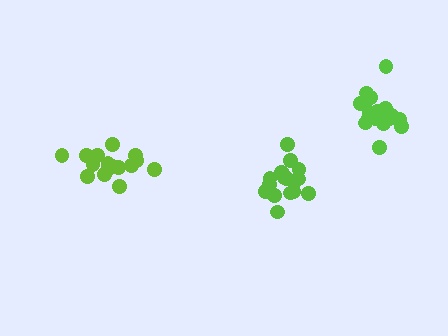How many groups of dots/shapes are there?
There are 3 groups.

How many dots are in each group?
Group 1: 16 dots, Group 2: 17 dots, Group 3: 17 dots (50 total).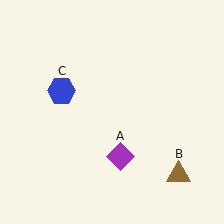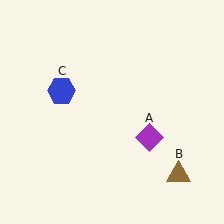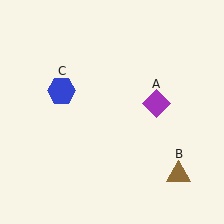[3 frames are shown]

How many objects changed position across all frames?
1 object changed position: purple diamond (object A).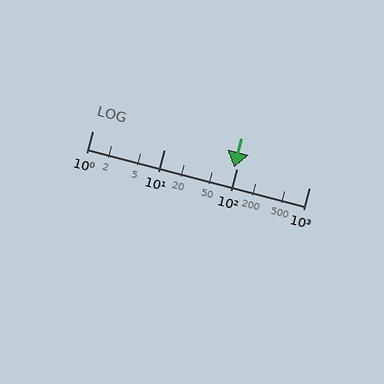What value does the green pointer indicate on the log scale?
The pointer indicates approximately 93.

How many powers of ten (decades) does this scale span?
The scale spans 3 decades, from 1 to 1000.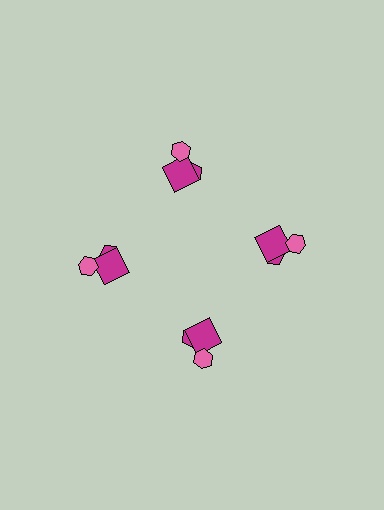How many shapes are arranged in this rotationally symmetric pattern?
There are 12 shapes, arranged in 4 groups of 3.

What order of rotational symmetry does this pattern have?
This pattern has 4-fold rotational symmetry.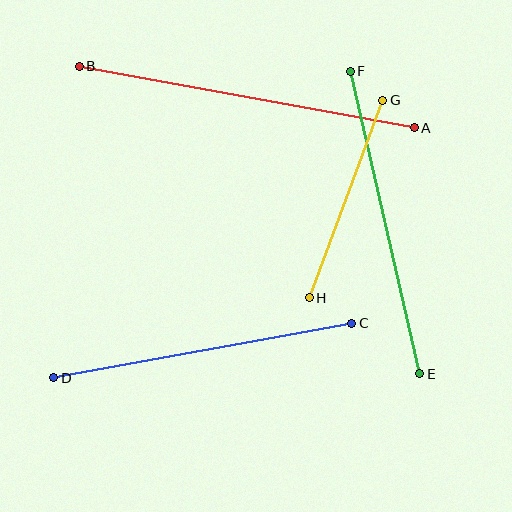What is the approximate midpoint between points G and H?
The midpoint is at approximately (346, 199) pixels.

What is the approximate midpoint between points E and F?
The midpoint is at approximately (385, 223) pixels.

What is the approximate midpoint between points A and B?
The midpoint is at approximately (247, 97) pixels.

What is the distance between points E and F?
The distance is approximately 310 pixels.